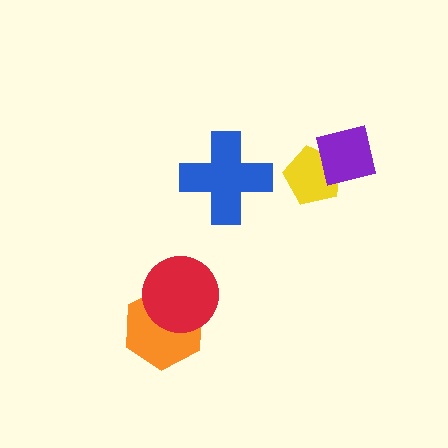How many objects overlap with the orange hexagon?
1 object overlaps with the orange hexagon.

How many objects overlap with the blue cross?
0 objects overlap with the blue cross.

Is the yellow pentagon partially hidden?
Yes, it is partially covered by another shape.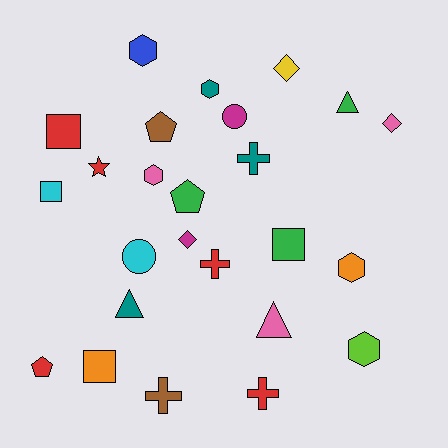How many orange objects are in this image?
There are 2 orange objects.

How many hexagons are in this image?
There are 5 hexagons.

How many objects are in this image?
There are 25 objects.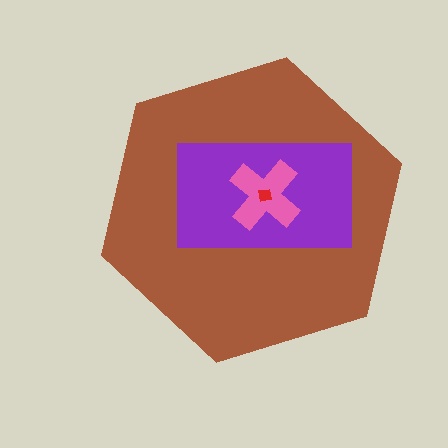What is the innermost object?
The red square.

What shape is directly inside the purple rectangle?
The pink cross.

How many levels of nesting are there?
4.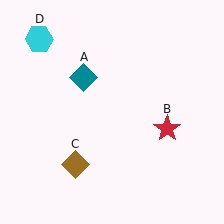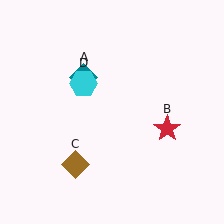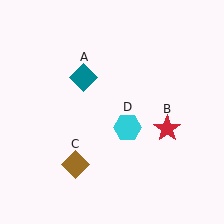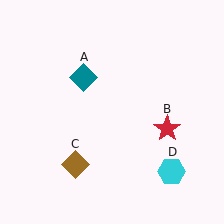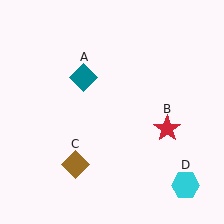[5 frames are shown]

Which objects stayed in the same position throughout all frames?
Teal diamond (object A) and red star (object B) and brown diamond (object C) remained stationary.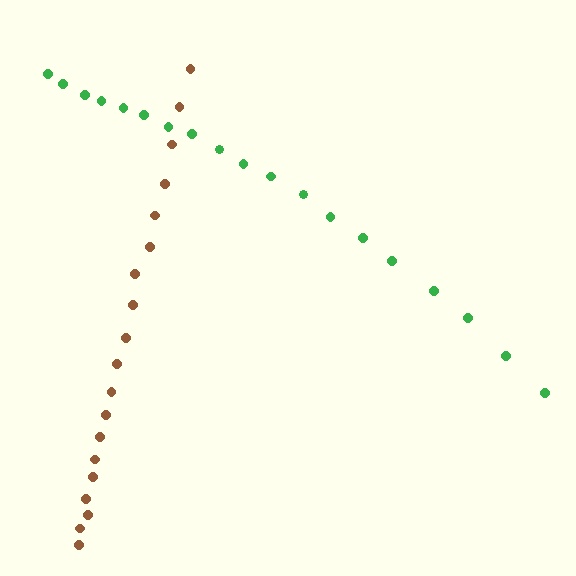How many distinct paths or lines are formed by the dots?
There are 2 distinct paths.